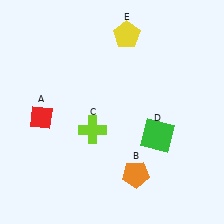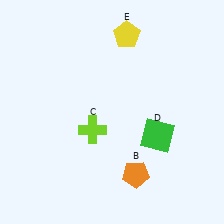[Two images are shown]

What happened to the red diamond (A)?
The red diamond (A) was removed in Image 2. It was in the bottom-left area of Image 1.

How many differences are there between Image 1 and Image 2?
There is 1 difference between the two images.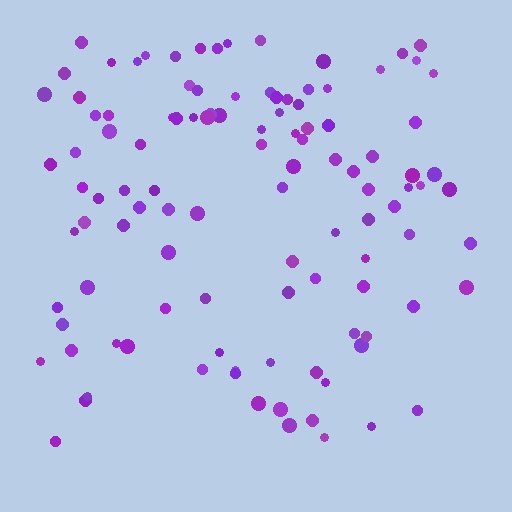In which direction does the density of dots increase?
From bottom to top, with the top side densest.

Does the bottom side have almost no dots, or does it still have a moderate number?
Still a moderate number, just noticeably fewer than the top.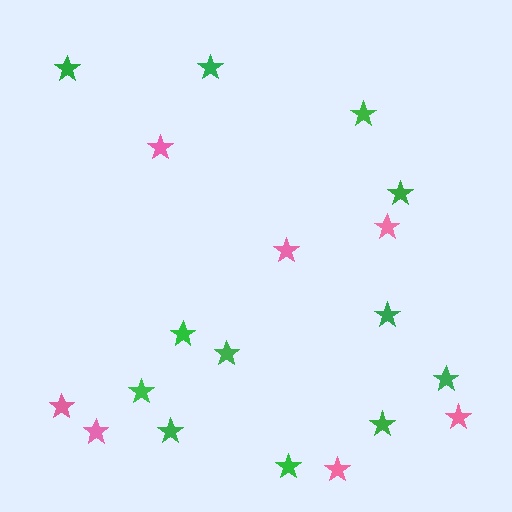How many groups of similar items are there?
There are 2 groups: one group of green stars (12) and one group of pink stars (7).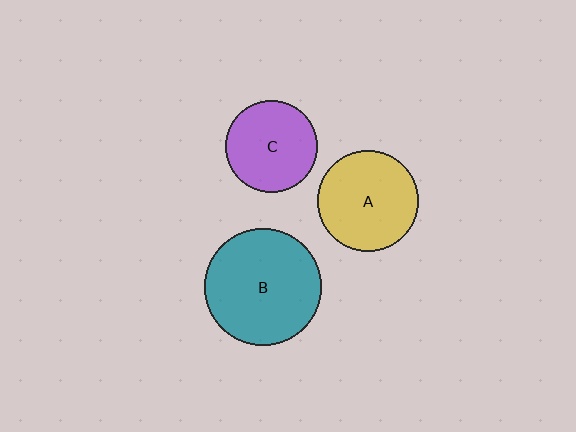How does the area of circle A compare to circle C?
Approximately 1.2 times.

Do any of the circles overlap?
No, none of the circles overlap.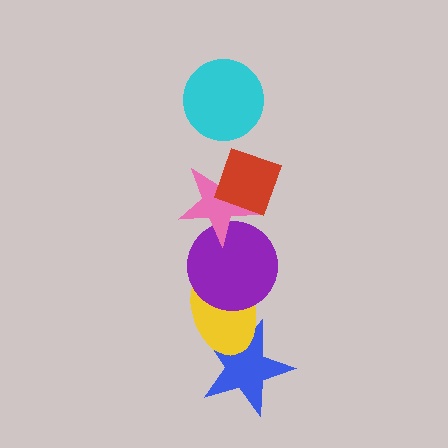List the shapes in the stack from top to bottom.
From top to bottom: the cyan circle, the red diamond, the pink star, the purple circle, the yellow ellipse, the blue star.